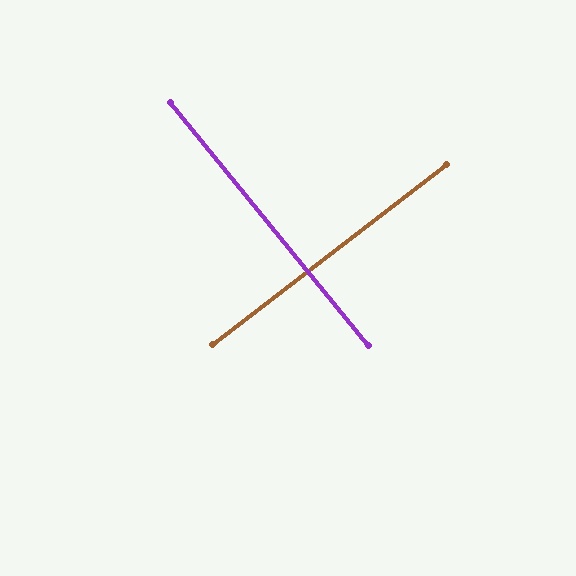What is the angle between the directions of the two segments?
Approximately 88 degrees.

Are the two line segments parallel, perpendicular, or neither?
Perpendicular — they meet at approximately 88°.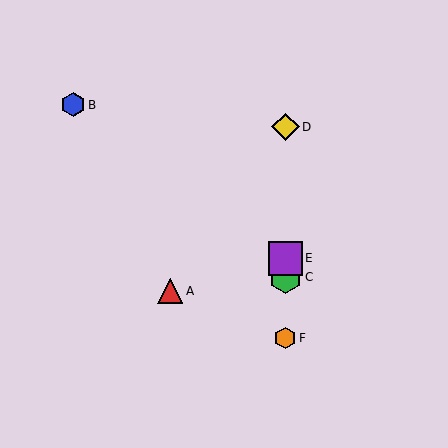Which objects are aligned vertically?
Objects C, D, E, F are aligned vertically.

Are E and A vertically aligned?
No, E is at x≈285 and A is at x≈170.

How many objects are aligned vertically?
4 objects (C, D, E, F) are aligned vertically.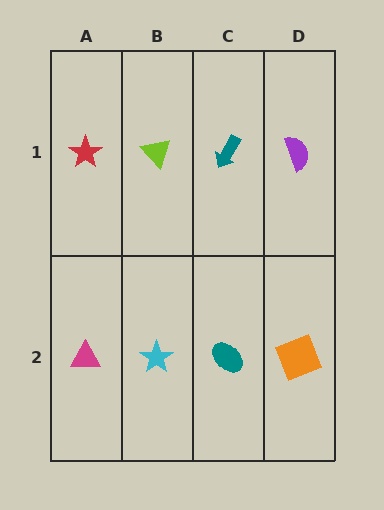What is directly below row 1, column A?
A magenta triangle.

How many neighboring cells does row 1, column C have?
3.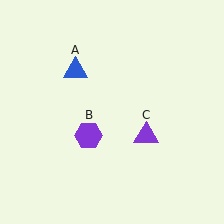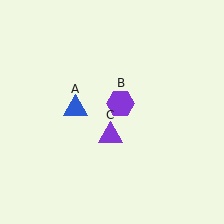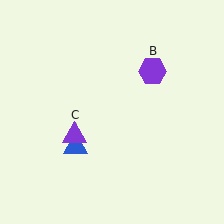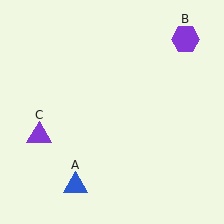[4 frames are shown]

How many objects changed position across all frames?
3 objects changed position: blue triangle (object A), purple hexagon (object B), purple triangle (object C).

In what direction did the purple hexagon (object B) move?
The purple hexagon (object B) moved up and to the right.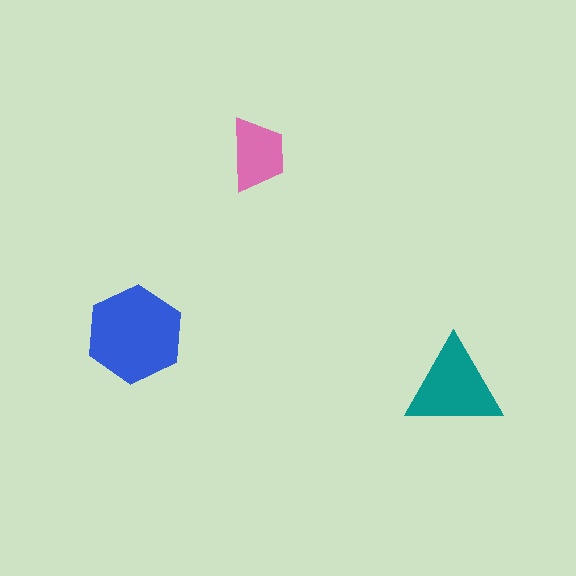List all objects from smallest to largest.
The pink trapezoid, the teal triangle, the blue hexagon.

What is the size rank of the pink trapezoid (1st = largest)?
3rd.